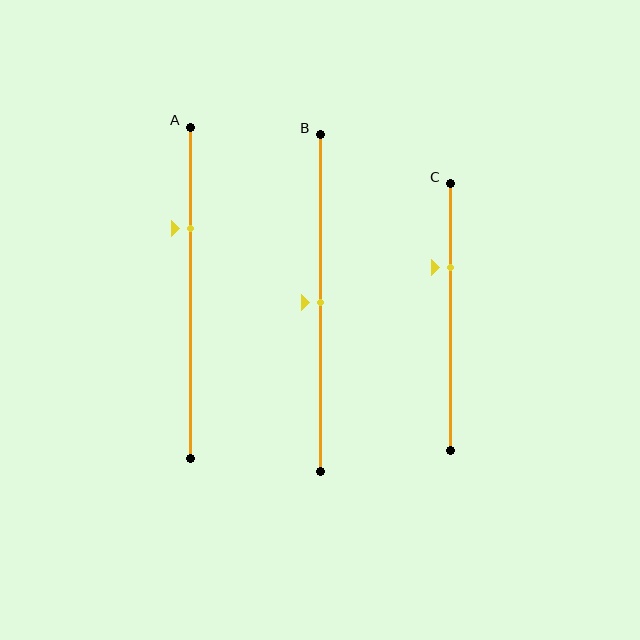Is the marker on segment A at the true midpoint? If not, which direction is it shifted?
No, the marker on segment A is shifted upward by about 19% of the segment length.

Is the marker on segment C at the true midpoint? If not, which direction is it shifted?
No, the marker on segment C is shifted upward by about 19% of the segment length.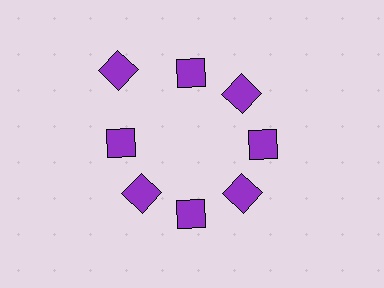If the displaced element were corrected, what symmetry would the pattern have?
It would have 8-fold rotational symmetry — the pattern would map onto itself every 45 degrees.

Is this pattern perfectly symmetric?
No. The 8 purple diamonds are arranged in a ring, but one element near the 10 o'clock position is pushed outward from the center, breaking the 8-fold rotational symmetry.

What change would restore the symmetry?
The symmetry would be restored by moving it inward, back onto the ring so that all 8 diamonds sit at equal angles and equal distance from the center.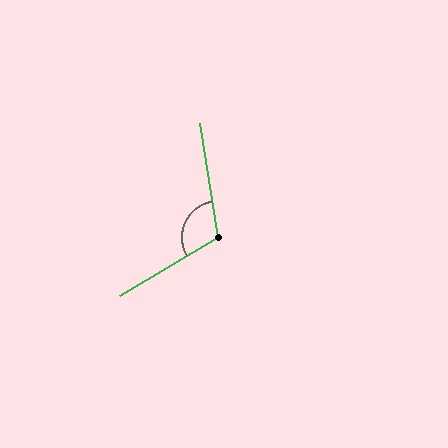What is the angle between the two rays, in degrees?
Approximately 112 degrees.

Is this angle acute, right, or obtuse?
It is obtuse.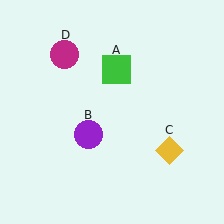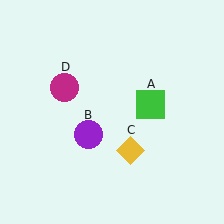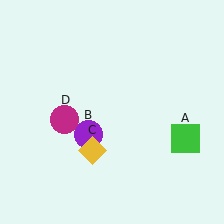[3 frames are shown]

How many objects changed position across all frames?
3 objects changed position: green square (object A), yellow diamond (object C), magenta circle (object D).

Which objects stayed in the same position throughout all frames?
Purple circle (object B) remained stationary.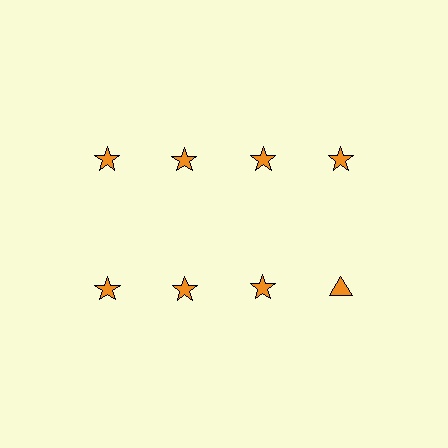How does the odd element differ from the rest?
It has a different shape: triangle instead of star.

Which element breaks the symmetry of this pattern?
The orange triangle in the second row, second from right column breaks the symmetry. All other shapes are orange stars.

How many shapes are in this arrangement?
There are 8 shapes arranged in a grid pattern.